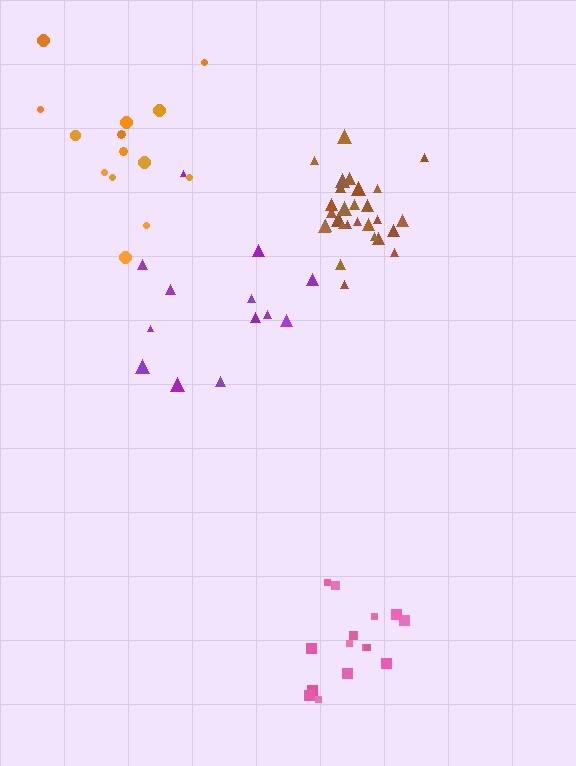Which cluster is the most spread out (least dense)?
Purple.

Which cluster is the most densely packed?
Brown.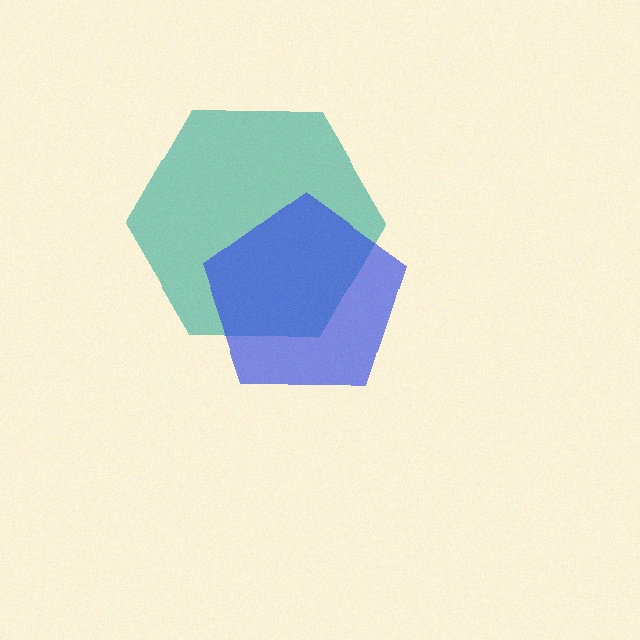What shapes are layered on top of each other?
The layered shapes are: a teal hexagon, a blue pentagon.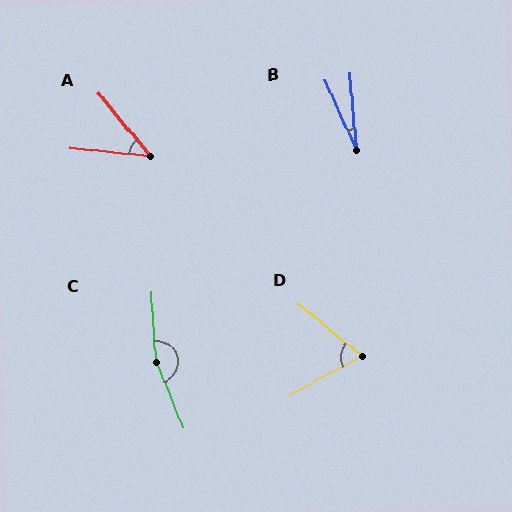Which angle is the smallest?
B, at approximately 19 degrees.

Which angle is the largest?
C, at approximately 162 degrees.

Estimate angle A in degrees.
Approximately 45 degrees.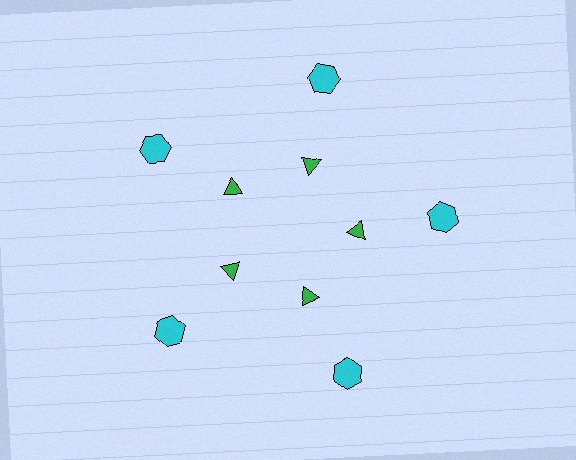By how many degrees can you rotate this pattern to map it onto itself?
The pattern maps onto itself every 72 degrees of rotation.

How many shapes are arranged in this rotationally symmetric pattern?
There are 10 shapes, arranged in 5 groups of 2.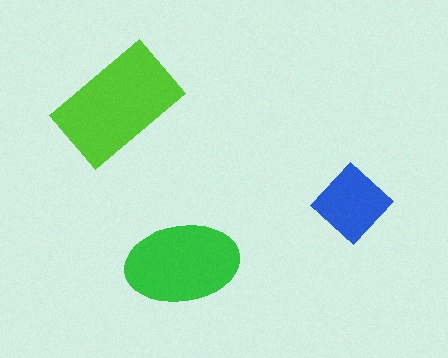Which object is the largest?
The lime rectangle.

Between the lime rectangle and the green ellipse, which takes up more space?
The lime rectangle.